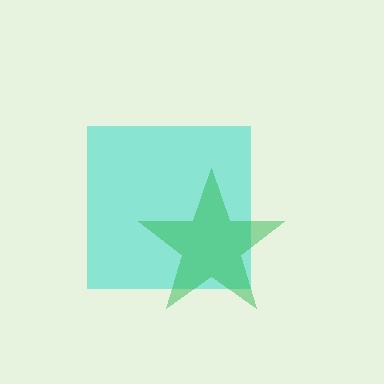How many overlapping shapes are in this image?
There are 2 overlapping shapes in the image.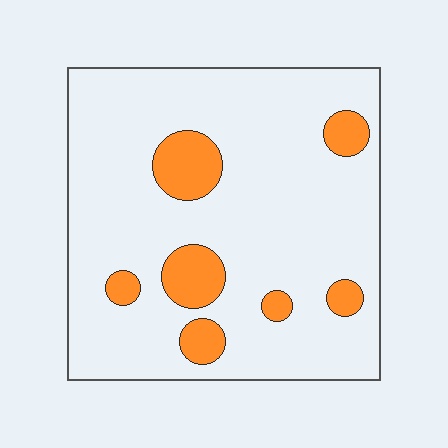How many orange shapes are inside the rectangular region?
7.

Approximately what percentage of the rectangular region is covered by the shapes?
Approximately 15%.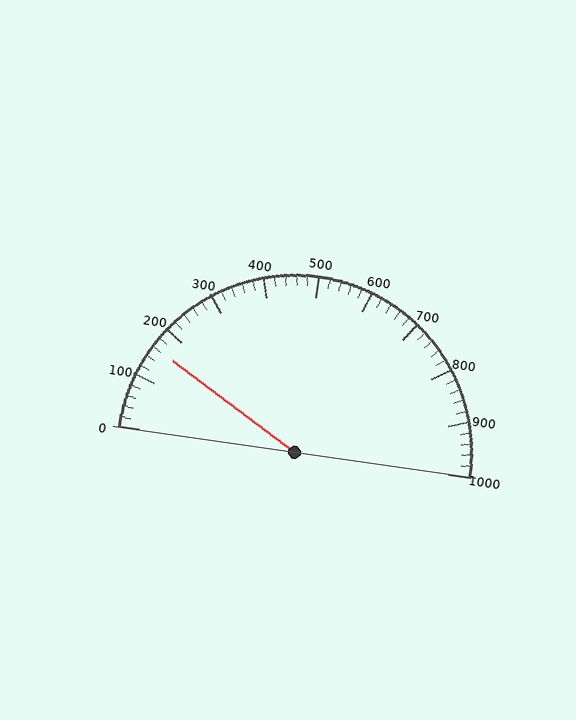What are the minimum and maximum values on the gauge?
The gauge ranges from 0 to 1000.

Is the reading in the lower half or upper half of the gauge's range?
The reading is in the lower half of the range (0 to 1000).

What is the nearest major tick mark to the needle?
The nearest major tick mark is 200.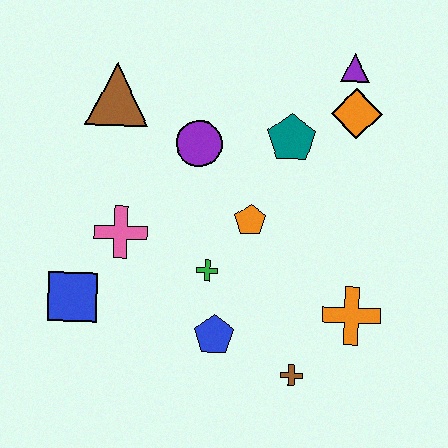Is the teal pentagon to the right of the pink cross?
Yes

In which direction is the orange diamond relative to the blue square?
The orange diamond is to the right of the blue square.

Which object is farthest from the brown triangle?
The brown cross is farthest from the brown triangle.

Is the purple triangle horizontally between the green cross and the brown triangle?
No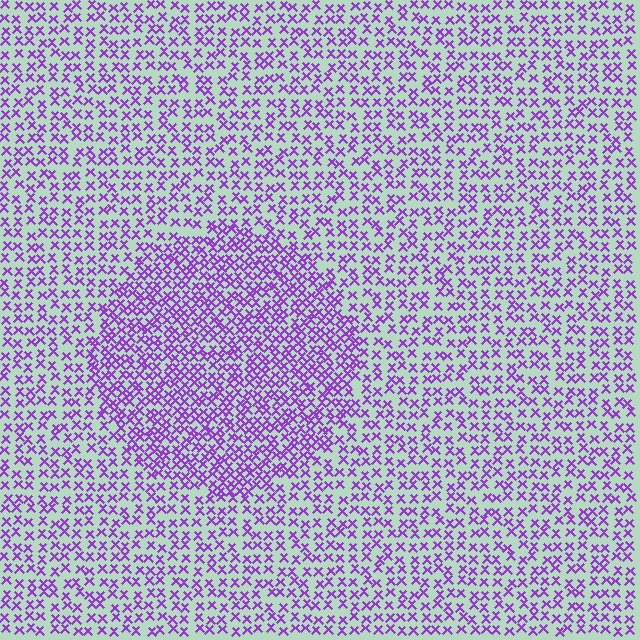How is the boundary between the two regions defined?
The boundary is defined by a change in element density (approximately 1.8x ratio). All elements are the same color, size, and shape.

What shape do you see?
I see a circle.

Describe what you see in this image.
The image contains small purple elements arranged at two different densities. A circle-shaped region is visible where the elements are more densely packed than the surrounding area.